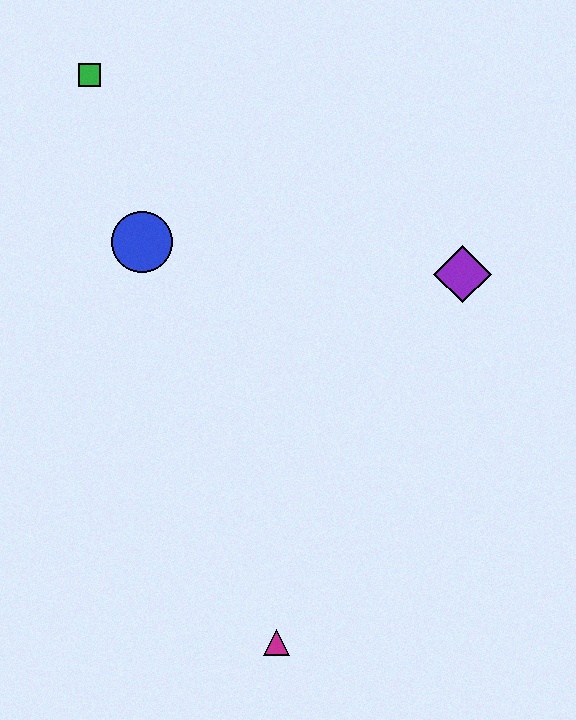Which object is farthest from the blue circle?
The magenta triangle is farthest from the blue circle.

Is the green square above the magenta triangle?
Yes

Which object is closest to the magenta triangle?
The purple diamond is closest to the magenta triangle.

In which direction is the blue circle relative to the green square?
The blue circle is below the green square.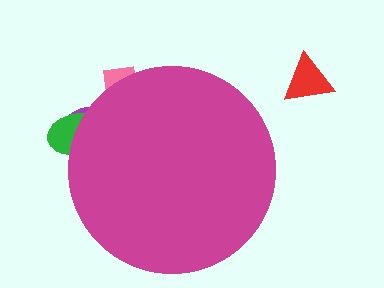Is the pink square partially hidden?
Yes, the pink square is partially hidden behind the magenta circle.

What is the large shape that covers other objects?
A magenta circle.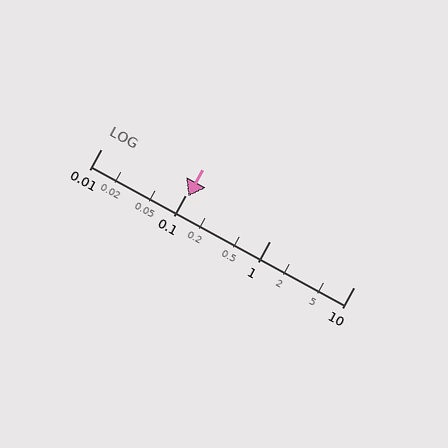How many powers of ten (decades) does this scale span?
The scale spans 3 decades, from 0.01 to 10.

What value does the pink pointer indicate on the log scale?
The pointer indicates approximately 0.11.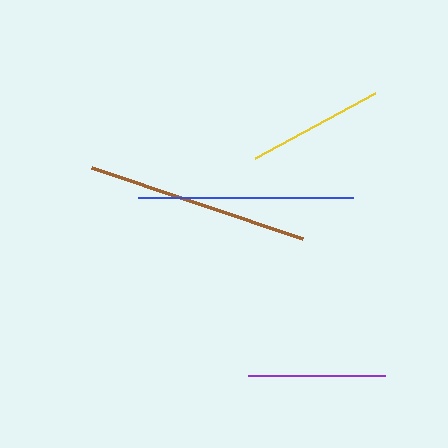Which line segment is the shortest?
The yellow line is the shortest at approximately 137 pixels.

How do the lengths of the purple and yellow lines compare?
The purple and yellow lines are approximately the same length.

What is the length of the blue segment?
The blue segment is approximately 215 pixels long.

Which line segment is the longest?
The brown line is the longest at approximately 222 pixels.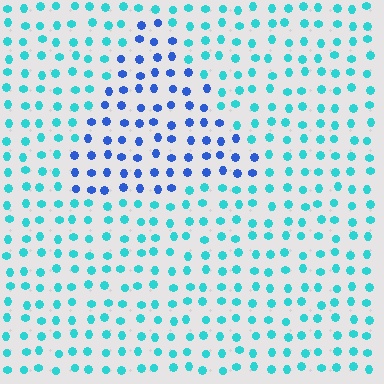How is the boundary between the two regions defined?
The boundary is defined purely by a slight shift in hue (about 44 degrees). Spacing, size, and orientation are identical on both sides.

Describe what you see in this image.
The image is filled with small cyan elements in a uniform arrangement. A triangle-shaped region is visible where the elements are tinted to a slightly different hue, forming a subtle color boundary.